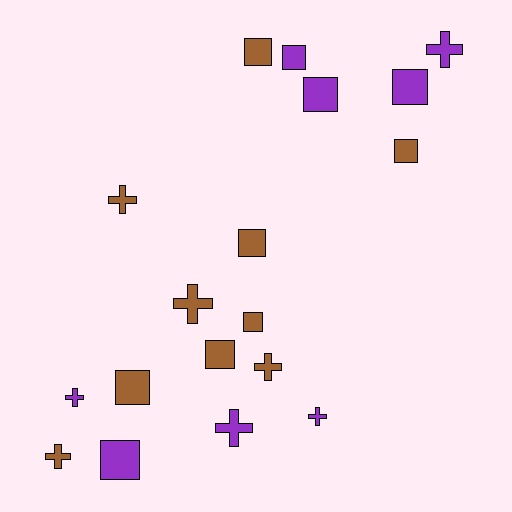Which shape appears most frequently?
Square, with 10 objects.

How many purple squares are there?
There are 4 purple squares.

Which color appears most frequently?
Brown, with 10 objects.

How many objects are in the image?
There are 18 objects.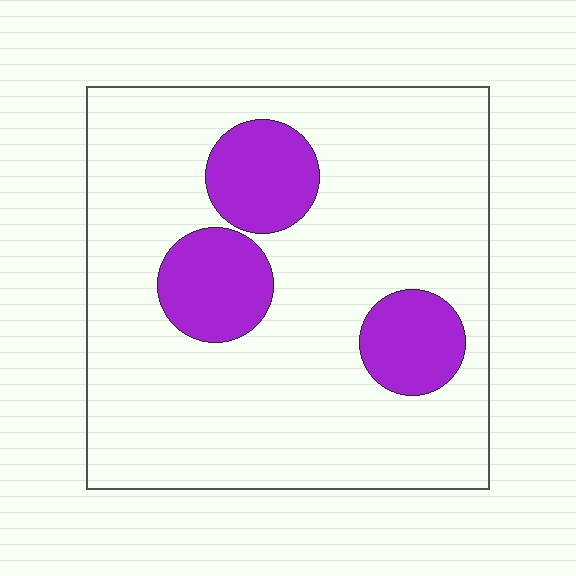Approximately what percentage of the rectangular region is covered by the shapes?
Approximately 20%.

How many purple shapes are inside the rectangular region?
3.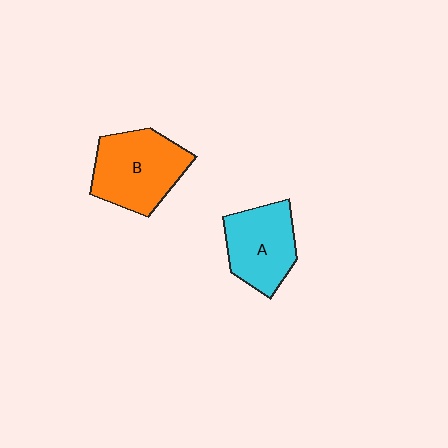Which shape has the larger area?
Shape B (orange).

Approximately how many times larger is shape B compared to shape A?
Approximately 1.2 times.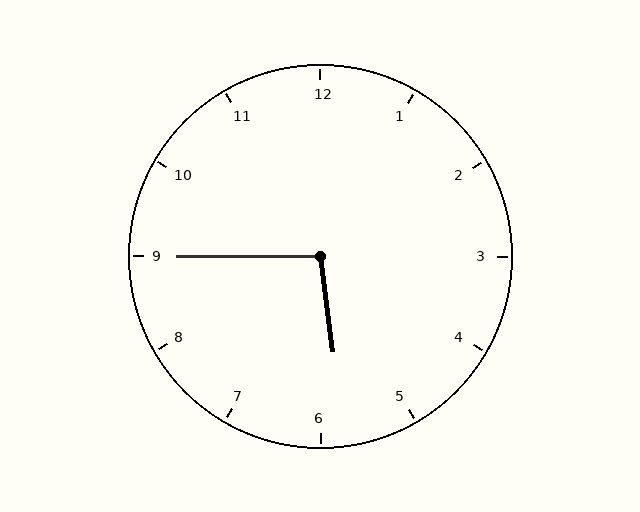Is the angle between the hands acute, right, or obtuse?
It is obtuse.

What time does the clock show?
5:45.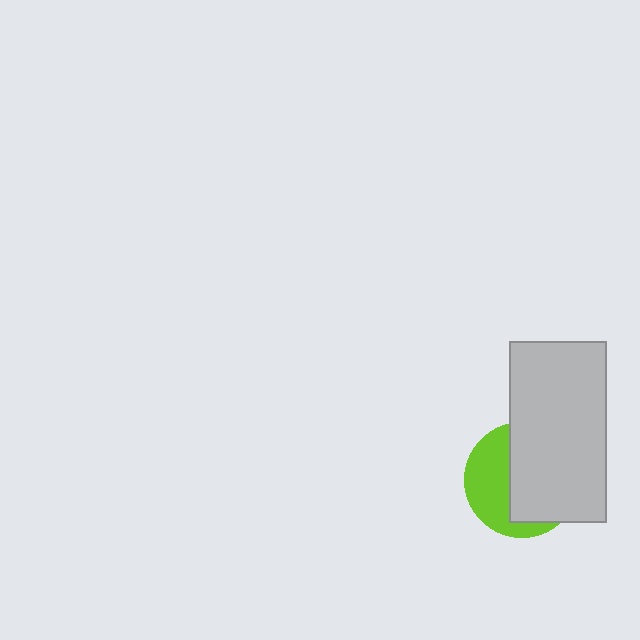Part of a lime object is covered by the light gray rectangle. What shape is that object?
It is a circle.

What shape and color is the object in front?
The object in front is a light gray rectangle.